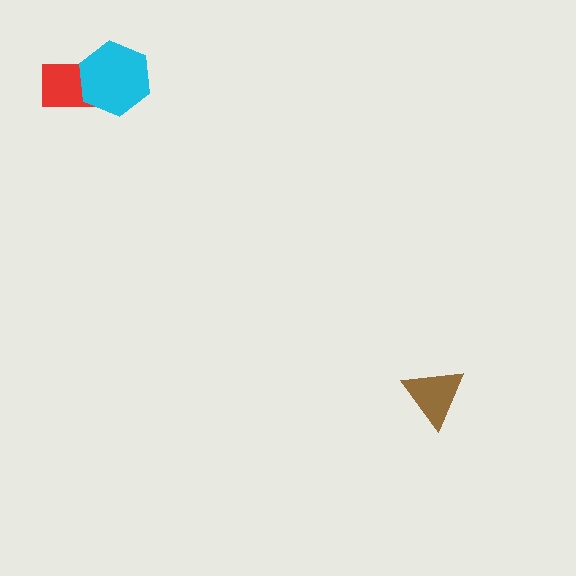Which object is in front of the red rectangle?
The cyan hexagon is in front of the red rectangle.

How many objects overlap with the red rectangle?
1 object overlaps with the red rectangle.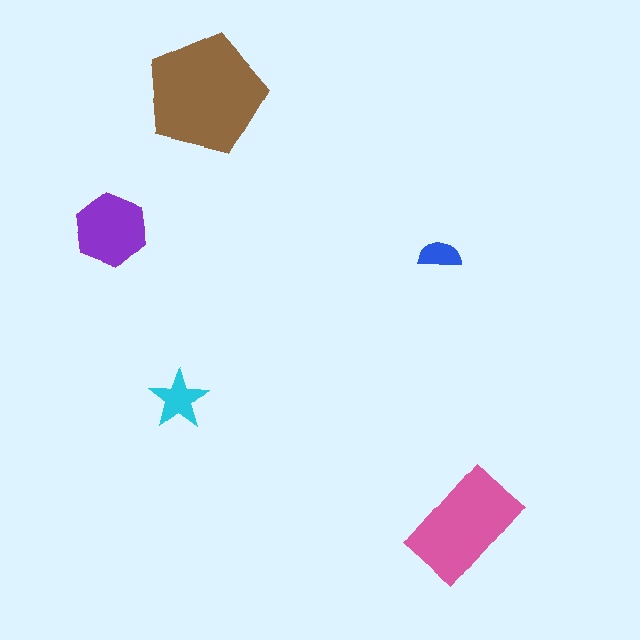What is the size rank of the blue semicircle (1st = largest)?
5th.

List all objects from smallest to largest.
The blue semicircle, the cyan star, the purple hexagon, the pink rectangle, the brown pentagon.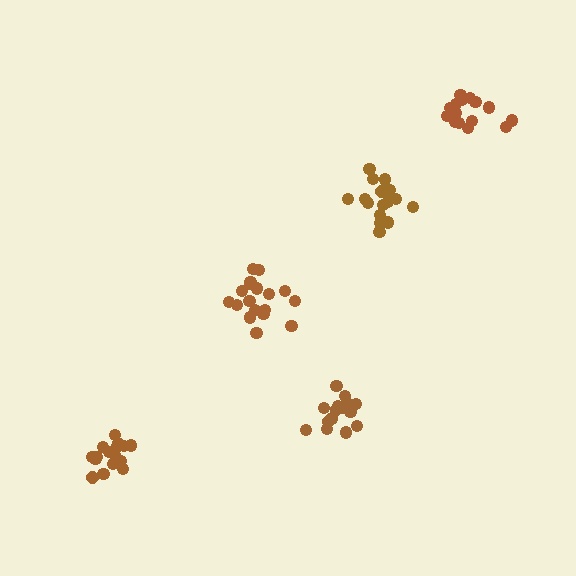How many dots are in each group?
Group 1: 16 dots, Group 2: 16 dots, Group 3: 18 dots, Group 4: 15 dots, Group 5: 15 dots (80 total).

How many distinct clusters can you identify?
There are 5 distinct clusters.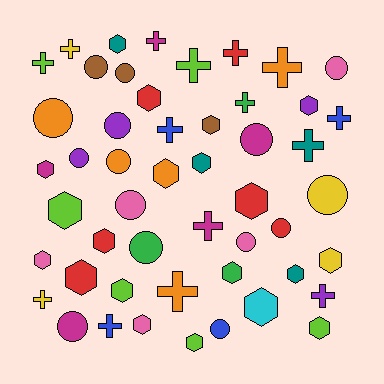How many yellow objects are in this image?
There are 4 yellow objects.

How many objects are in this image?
There are 50 objects.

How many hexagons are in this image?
There are 20 hexagons.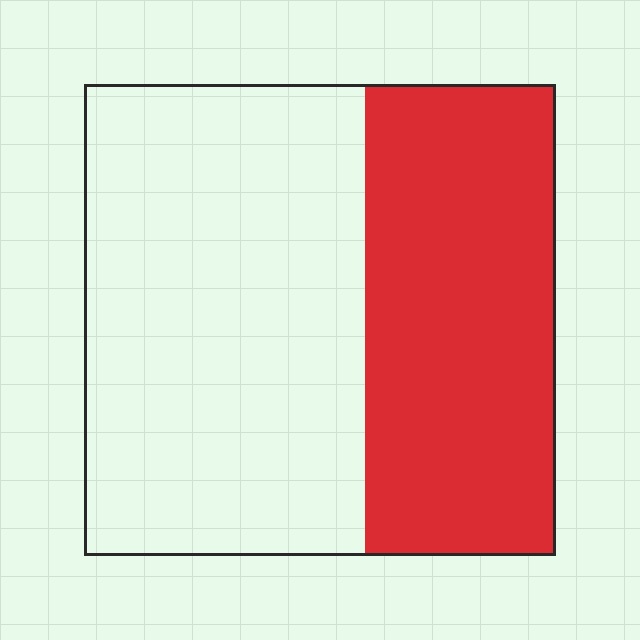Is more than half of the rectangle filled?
No.